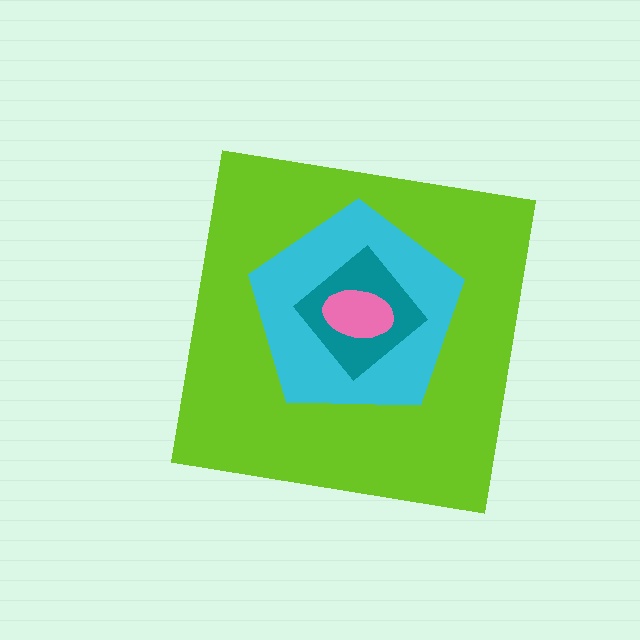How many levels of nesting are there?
4.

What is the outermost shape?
The lime square.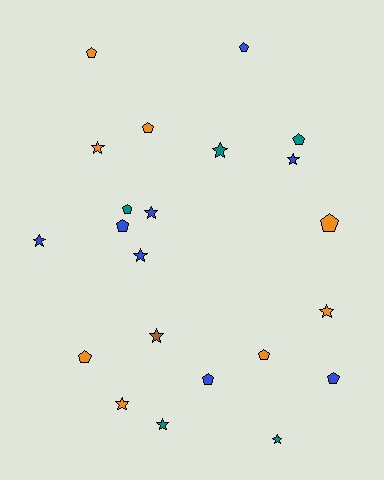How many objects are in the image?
There are 22 objects.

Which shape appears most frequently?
Star, with 11 objects.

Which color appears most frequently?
Orange, with 8 objects.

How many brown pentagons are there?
There are no brown pentagons.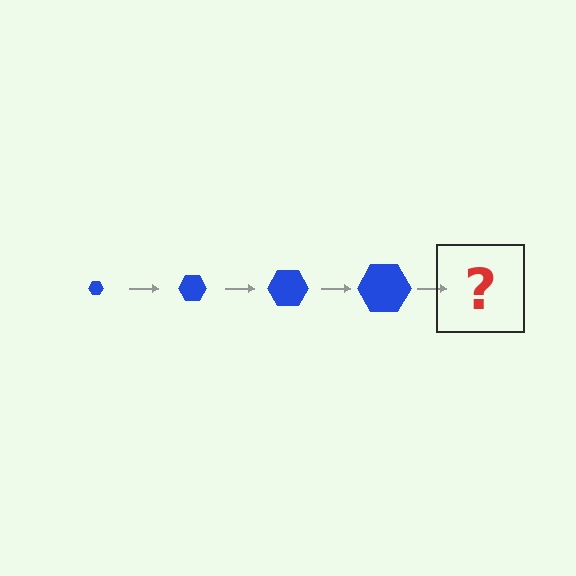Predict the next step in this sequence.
The next step is a blue hexagon, larger than the previous one.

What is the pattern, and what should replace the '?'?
The pattern is that the hexagon gets progressively larger each step. The '?' should be a blue hexagon, larger than the previous one.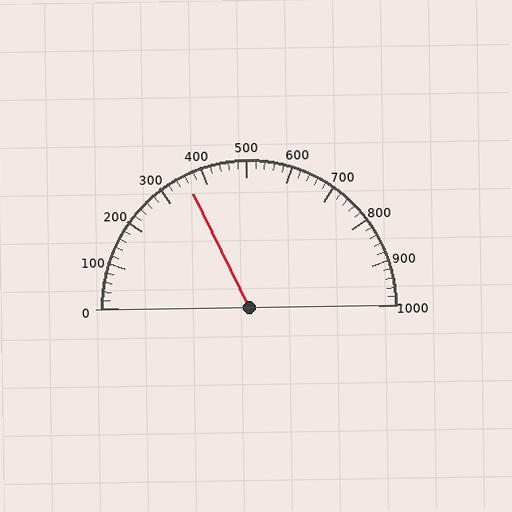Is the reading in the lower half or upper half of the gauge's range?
The reading is in the lower half of the range (0 to 1000).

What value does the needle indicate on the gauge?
The needle indicates approximately 360.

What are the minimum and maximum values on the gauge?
The gauge ranges from 0 to 1000.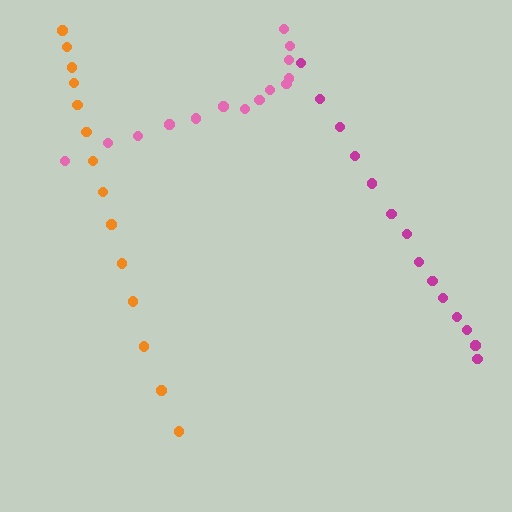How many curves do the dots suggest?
There are 3 distinct paths.